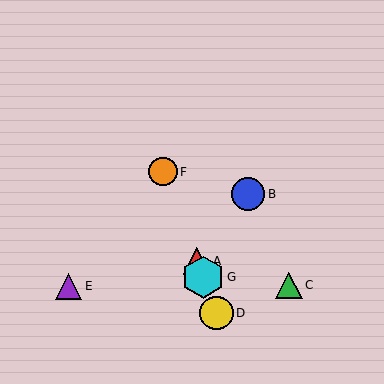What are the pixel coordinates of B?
Object B is at (248, 194).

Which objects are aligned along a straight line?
Objects A, D, F, G are aligned along a straight line.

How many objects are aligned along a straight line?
4 objects (A, D, F, G) are aligned along a straight line.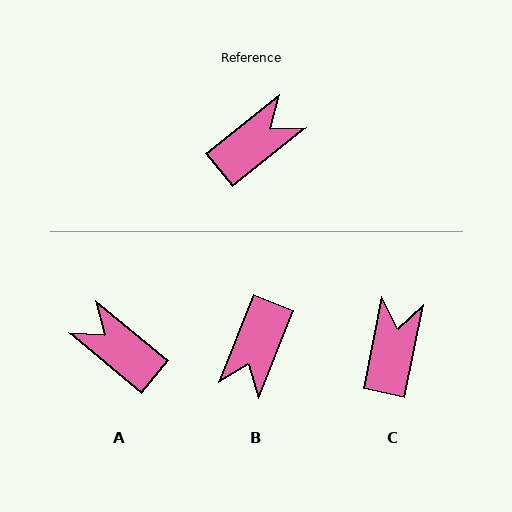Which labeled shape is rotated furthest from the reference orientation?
B, about 151 degrees away.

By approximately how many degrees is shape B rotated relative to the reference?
Approximately 151 degrees clockwise.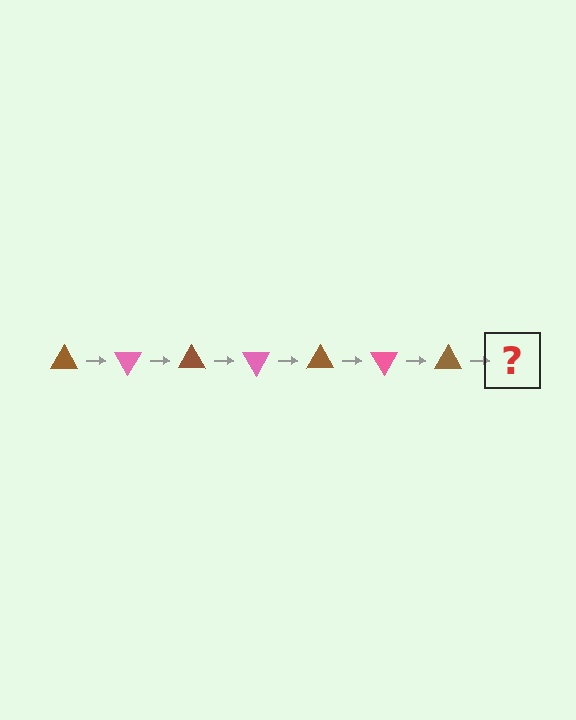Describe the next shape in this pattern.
It should be a pink triangle, rotated 420 degrees from the start.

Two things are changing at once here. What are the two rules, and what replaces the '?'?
The two rules are that it rotates 60 degrees each step and the color cycles through brown and pink. The '?' should be a pink triangle, rotated 420 degrees from the start.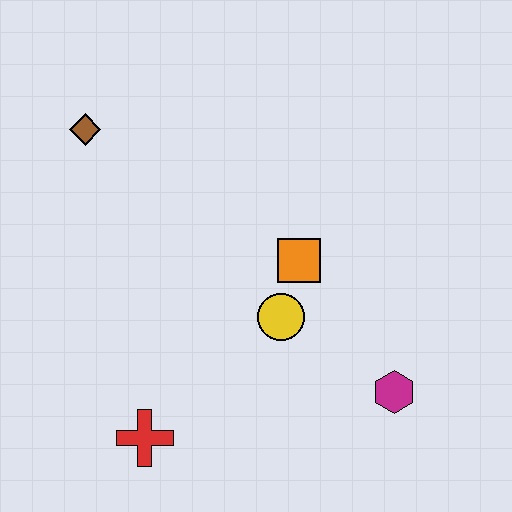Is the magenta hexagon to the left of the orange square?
No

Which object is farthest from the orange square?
The brown diamond is farthest from the orange square.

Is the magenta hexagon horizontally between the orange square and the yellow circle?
No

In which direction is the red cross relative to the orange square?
The red cross is below the orange square.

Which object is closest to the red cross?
The yellow circle is closest to the red cross.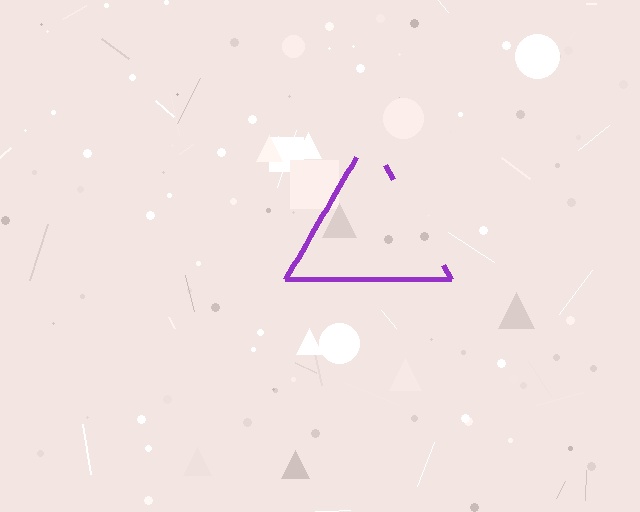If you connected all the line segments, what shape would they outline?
They would outline a triangle.